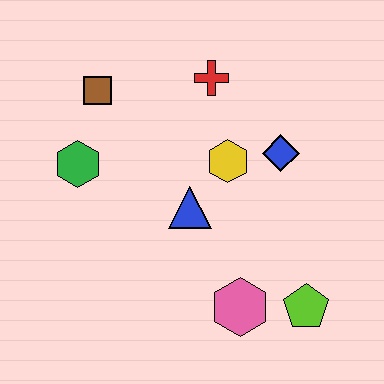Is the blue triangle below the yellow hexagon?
Yes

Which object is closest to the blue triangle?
The yellow hexagon is closest to the blue triangle.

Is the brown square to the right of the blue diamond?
No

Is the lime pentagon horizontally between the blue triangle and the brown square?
No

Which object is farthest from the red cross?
The lime pentagon is farthest from the red cross.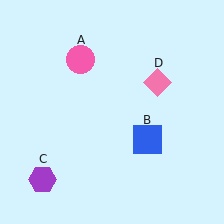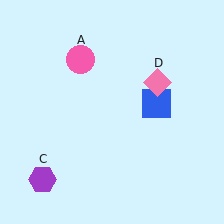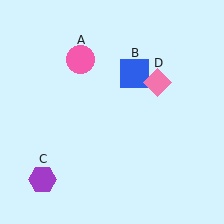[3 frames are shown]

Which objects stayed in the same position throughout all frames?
Pink circle (object A) and purple hexagon (object C) and pink diamond (object D) remained stationary.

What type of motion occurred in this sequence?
The blue square (object B) rotated counterclockwise around the center of the scene.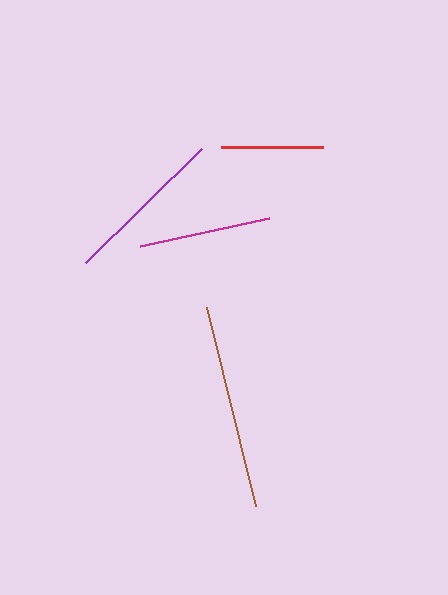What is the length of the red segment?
The red segment is approximately 101 pixels long.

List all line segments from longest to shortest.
From longest to shortest: brown, purple, magenta, red.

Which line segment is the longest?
The brown line is the longest at approximately 205 pixels.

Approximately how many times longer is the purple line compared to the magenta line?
The purple line is approximately 1.2 times the length of the magenta line.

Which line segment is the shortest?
The red line is the shortest at approximately 101 pixels.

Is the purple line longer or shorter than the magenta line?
The purple line is longer than the magenta line.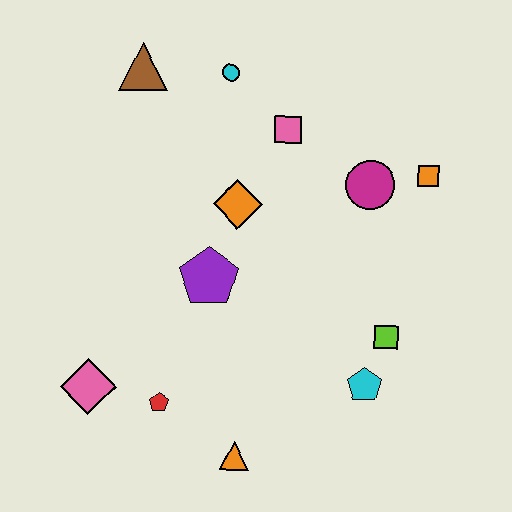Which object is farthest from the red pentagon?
The orange square is farthest from the red pentagon.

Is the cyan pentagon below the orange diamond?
Yes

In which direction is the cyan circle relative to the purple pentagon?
The cyan circle is above the purple pentagon.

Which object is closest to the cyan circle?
The pink square is closest to the cyan circle.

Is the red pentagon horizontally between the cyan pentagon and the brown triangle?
Yes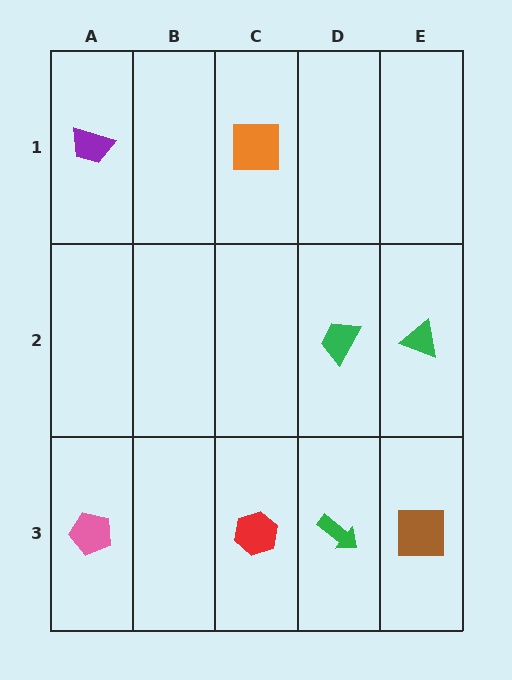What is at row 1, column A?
A purple trapezoid.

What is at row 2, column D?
A green trapezoid.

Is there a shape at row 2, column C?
No, that cell is empty.